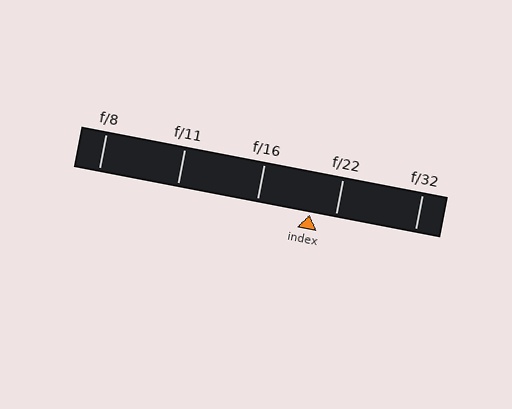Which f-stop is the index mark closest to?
The index mark is closest to f/22.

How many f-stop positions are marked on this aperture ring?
There are 5 f-stop positions marked.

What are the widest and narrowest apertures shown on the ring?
The widest aperture shown is f/8 and the narrowest is f/32.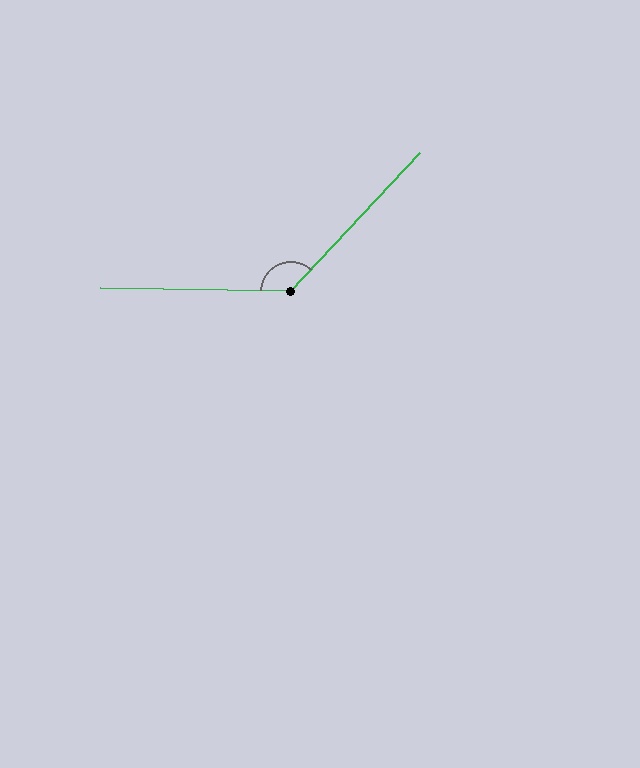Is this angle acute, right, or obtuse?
It is obtuse.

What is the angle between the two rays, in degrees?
Approximately 132 degrees.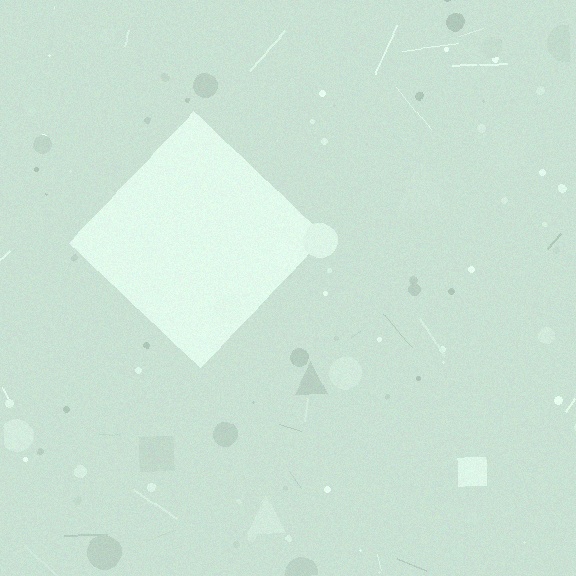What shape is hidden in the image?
A diamond is hidden in the image.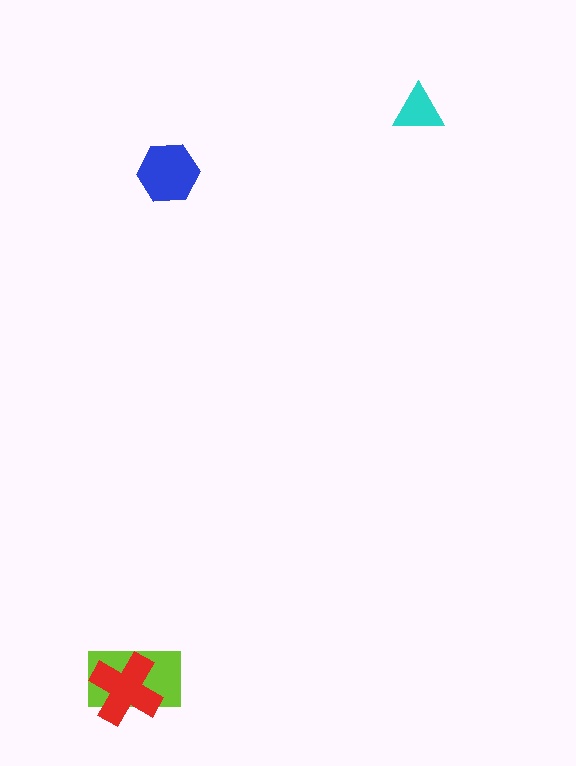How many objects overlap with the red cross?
1 object overlaps with the red cross.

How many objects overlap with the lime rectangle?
1 object overlaps with the lime rectangle.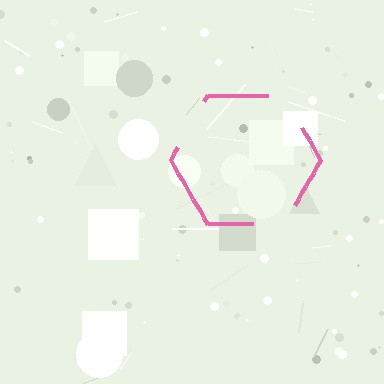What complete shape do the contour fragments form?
The contour fragments form a hexagon.